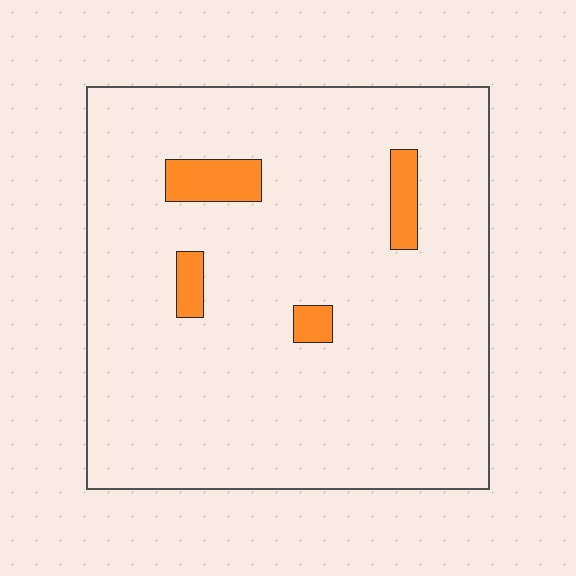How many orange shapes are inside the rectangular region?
4.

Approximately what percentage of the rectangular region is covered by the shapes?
Approximately 5%.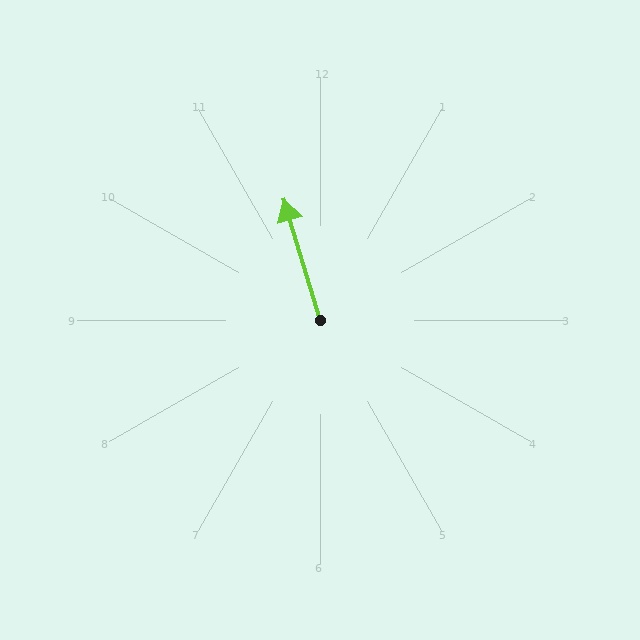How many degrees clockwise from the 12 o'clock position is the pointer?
Approximately 343 degrees.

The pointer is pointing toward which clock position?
Roughly 11 o'clock.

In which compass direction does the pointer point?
North.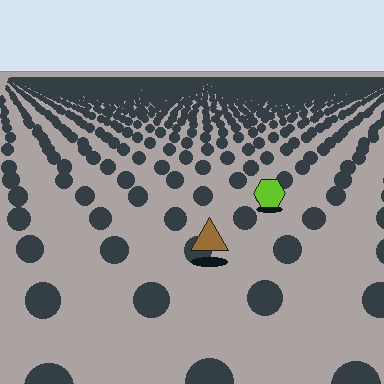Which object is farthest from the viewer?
The lime hexagon is farthest from the viewer. It appears smaller and the ground texture around it is denser.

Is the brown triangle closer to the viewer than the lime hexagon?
Yes. The brown triangle is closer — you can tell from the texture gradient: the ground texture is coarser near it.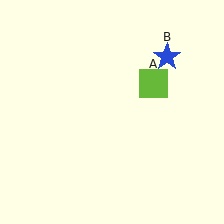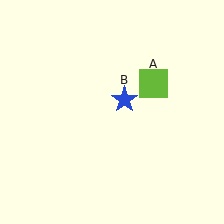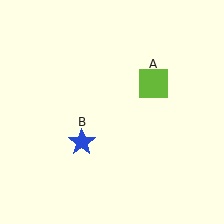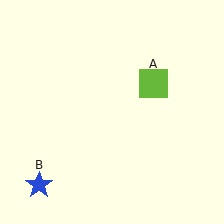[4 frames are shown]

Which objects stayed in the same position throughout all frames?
Lime square (object A) remained stationary.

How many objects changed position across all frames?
1 object changed position: blue star (object B).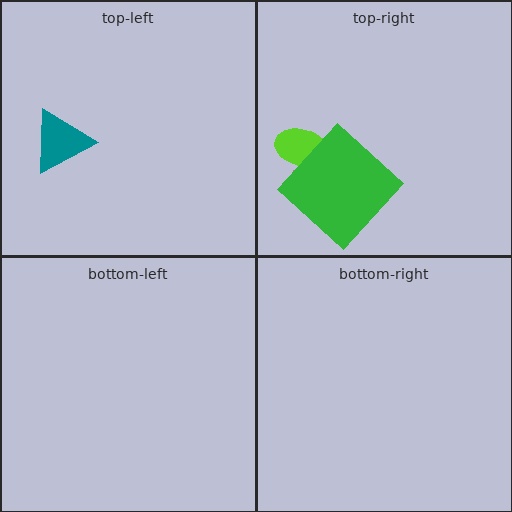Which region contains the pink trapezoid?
The top-right region.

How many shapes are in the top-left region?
1.